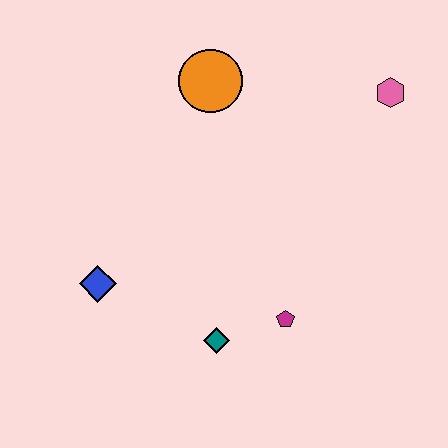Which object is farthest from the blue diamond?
The pink hexagon is farthest from the blue diamond.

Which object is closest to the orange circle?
The pink hexagon is closest to the orange circle.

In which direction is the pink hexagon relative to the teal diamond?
The pink hexagon is above the teal diamond.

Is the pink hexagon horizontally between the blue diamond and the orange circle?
No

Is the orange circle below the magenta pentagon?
No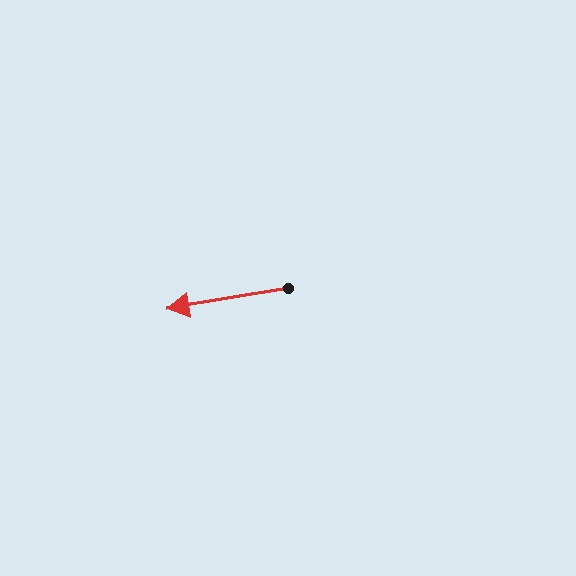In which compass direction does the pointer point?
West.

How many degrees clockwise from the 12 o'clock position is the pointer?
Approximately 260 degrees.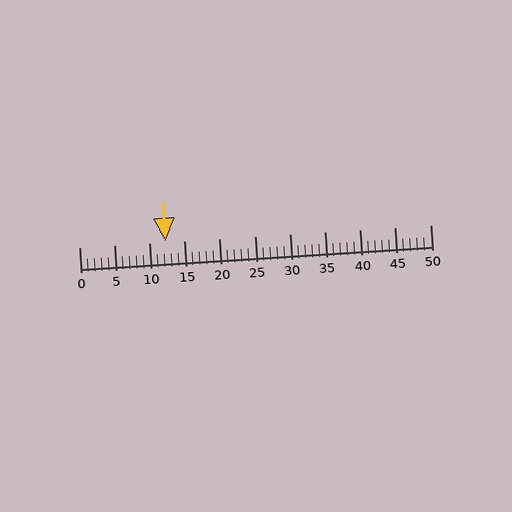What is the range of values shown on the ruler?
The ruler shows values from 0 to 50.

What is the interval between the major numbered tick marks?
The major tick marks are spaced 5 units apart.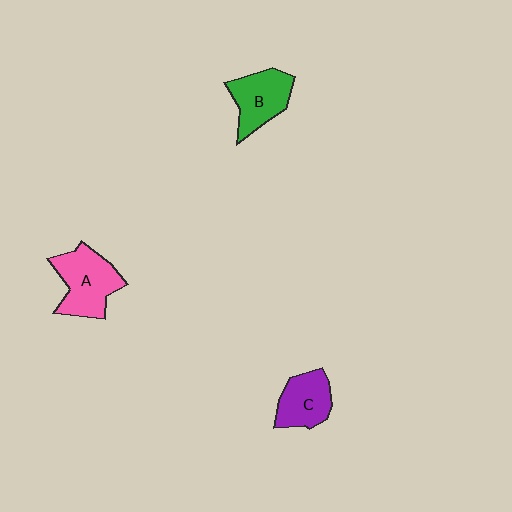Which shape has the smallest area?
Shape C (purple).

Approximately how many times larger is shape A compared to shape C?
Approximately 1.3 times.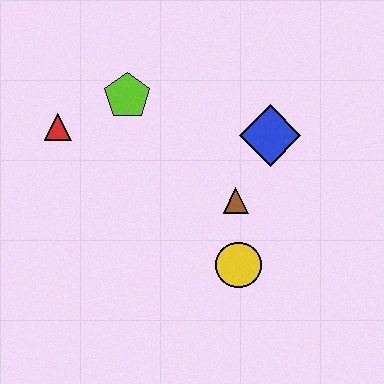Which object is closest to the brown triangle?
The yellow circle is closest to the brown triangle.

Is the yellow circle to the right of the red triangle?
Yes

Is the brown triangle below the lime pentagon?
Yes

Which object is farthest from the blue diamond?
The red triangle is farthest from the blue diamond.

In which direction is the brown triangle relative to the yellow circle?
The brown triangle is above the yellow circle.